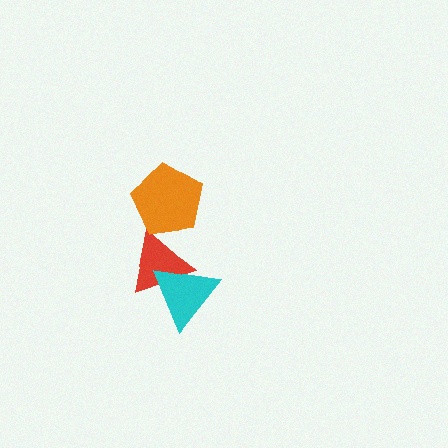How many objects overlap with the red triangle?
2 objects overlap with the red triangle.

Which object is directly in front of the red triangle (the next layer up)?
The cyan triangle is directly in front of the red triangle.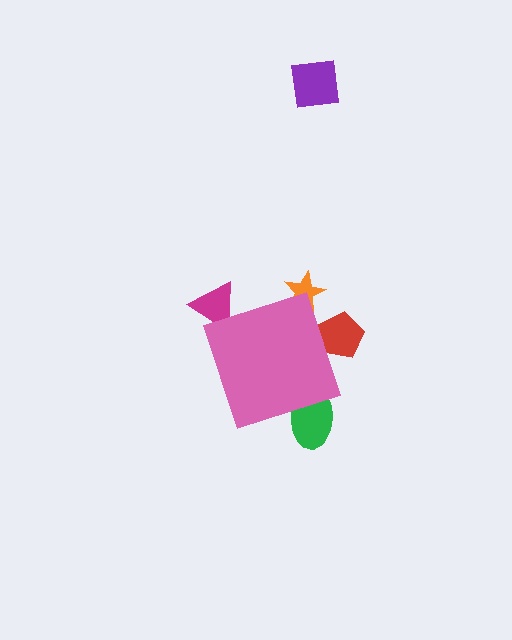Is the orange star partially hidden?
Yes, the orange star is partially hidden behind the pink diamond.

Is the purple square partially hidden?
No, the purple square is fully visible.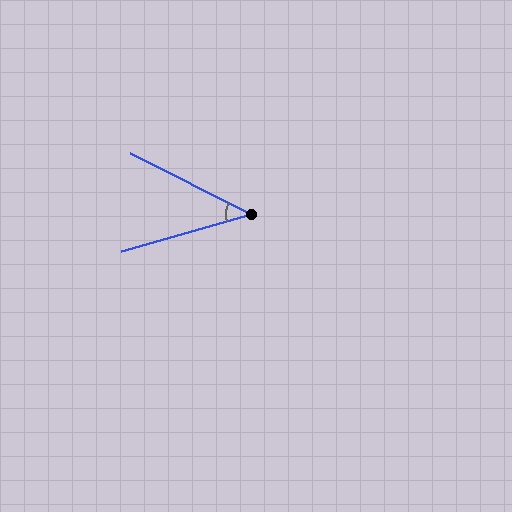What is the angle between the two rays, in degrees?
Approximately 43 degrees.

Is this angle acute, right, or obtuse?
It is acute.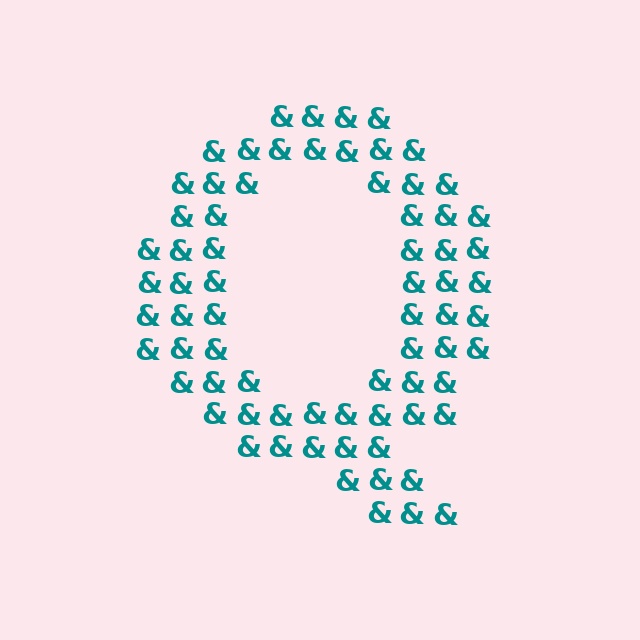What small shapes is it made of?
It is made of small ampersands.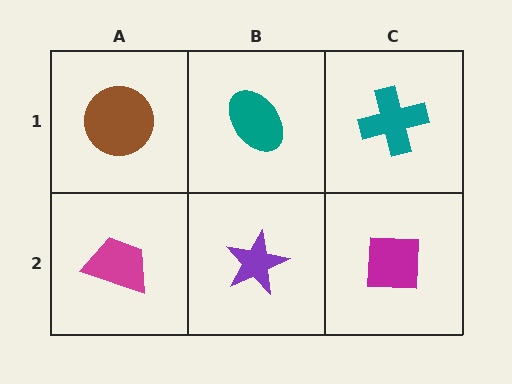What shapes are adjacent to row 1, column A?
A magenta trapezoid (row 2, column A), a teal ellipse (row 1, column B).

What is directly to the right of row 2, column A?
A purple star.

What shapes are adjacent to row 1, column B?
A purple star (row 2, column B), a brown circle (row 1, column A), a teal cross (row 1, column C).